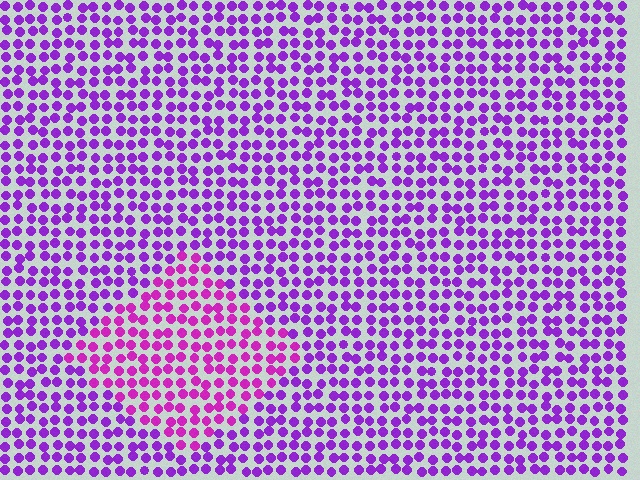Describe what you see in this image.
The image is filled with small purple elements in a uniform arrangement. A diamond-shaped region is visible where the elements are tinted to a slightly different hue, forming a subtle color boundary.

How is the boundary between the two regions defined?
The boundary is defined purely by a slight shift in hue (about 28 degrees). Spacing, size, and orientation are identical on both sides.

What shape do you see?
I see a diamond.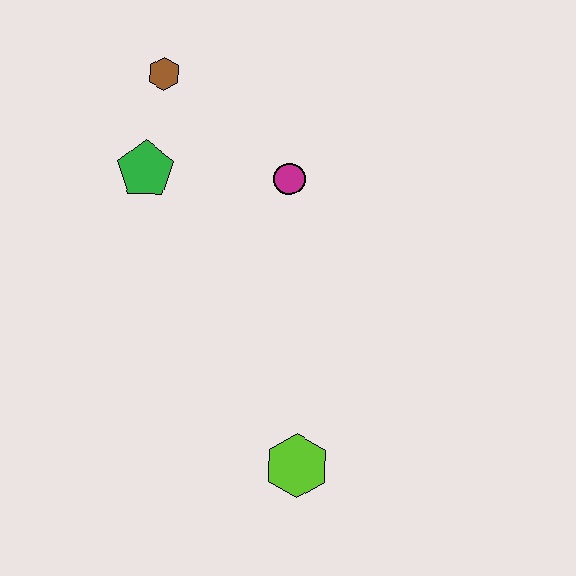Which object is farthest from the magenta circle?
The lime hexagon is farthest from the magenta circle.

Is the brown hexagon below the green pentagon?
No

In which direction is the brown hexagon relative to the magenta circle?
The brown hexagon is to the left of the magenta circle.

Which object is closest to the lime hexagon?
The magenta circle is closest to the lime hexagon.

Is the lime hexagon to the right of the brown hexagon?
Yes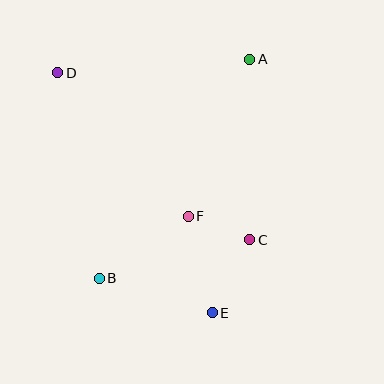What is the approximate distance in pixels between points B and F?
The distance between B and F is approximately 108 pixels.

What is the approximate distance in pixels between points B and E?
The distance between B and E is approximately 118 pixels.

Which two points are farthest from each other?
Points D and E are farthest from each other.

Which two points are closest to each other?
Points C and F are closest to each other.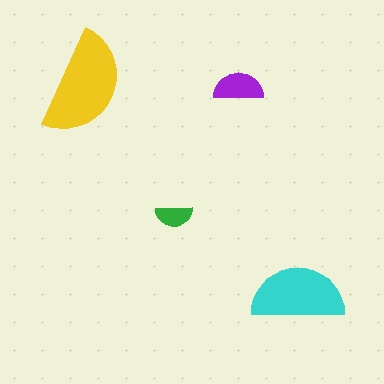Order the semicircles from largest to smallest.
the yellow one, the cyan one, the purple one, the green one.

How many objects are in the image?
There are 4 objects in the image.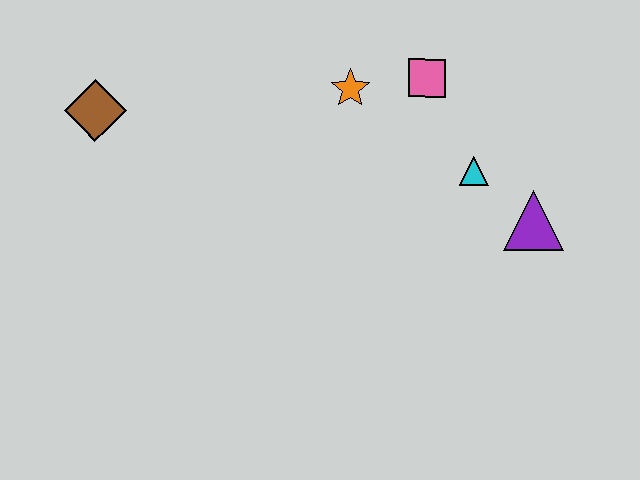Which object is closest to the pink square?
The orange star is closest to the pink square.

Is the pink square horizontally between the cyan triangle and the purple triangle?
No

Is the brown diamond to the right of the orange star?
No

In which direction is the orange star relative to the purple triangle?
The orange star is to the left of the purple triangle.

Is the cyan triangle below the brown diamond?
Yes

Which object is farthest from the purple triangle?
The brown diamond is farthest from the purple triangle.